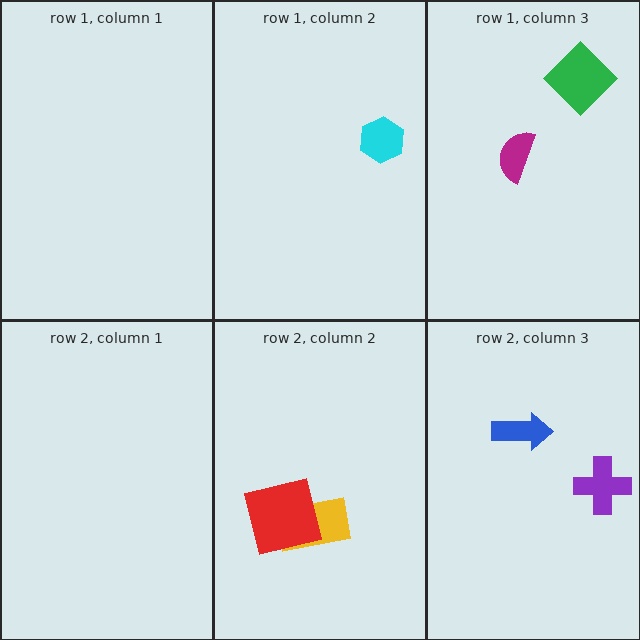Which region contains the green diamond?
The row 1, column 3 region.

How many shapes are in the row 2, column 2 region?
2.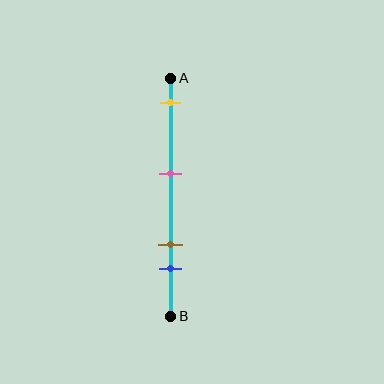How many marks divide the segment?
There are 4 marks dividing the segment.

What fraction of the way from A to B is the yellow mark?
The yellow mark is approximately 10% (0.1) of the way from A to B.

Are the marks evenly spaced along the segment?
No, the marks are not evenly spaced.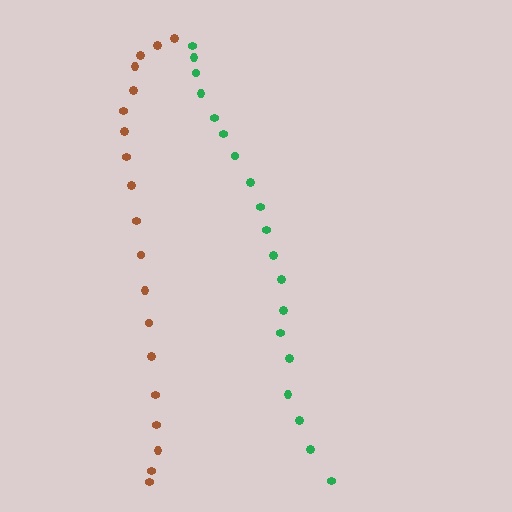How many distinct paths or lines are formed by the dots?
There are 2 distinct paths.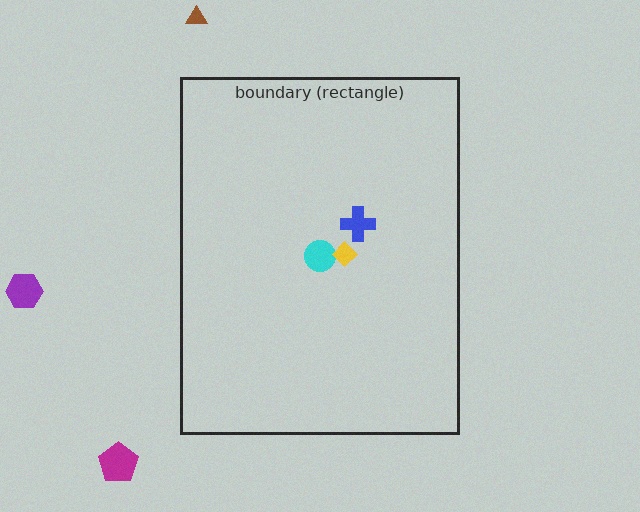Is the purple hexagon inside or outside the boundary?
Outside.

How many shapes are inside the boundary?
3 inside, 3 outside.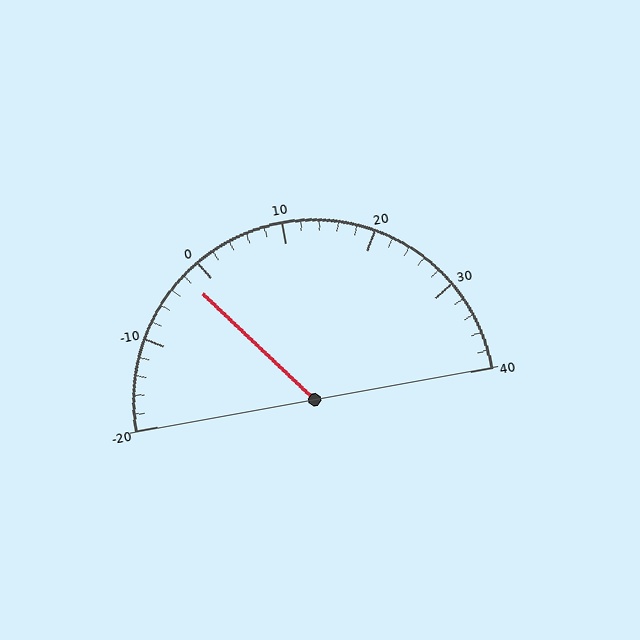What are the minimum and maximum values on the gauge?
The gauge ranges from -20 to 40.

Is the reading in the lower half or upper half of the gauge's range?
The reading is in the lower half of the range (-20 to 40).